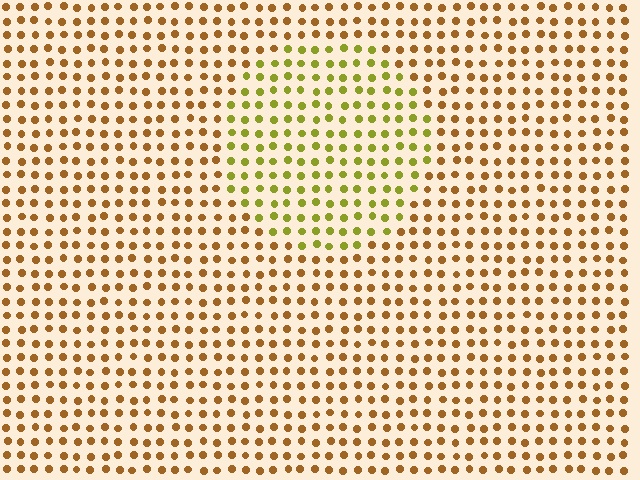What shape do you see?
I see a circle.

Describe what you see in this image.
The image is filled with small brown elements in a uniform arrangement. A circle-shaped region is visible where the elements are tinted to a slightly different hue, forming a subtle color boundary.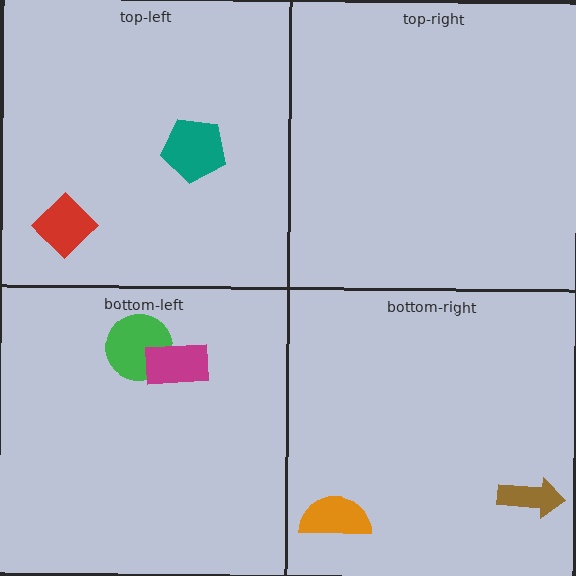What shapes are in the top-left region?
The red diamond, the teal pentagon.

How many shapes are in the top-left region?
2.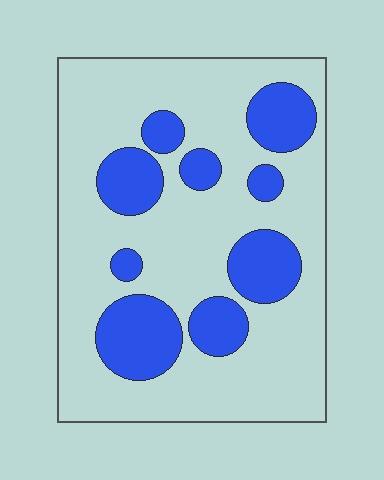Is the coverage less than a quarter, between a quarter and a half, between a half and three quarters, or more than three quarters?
Between a quarter and a half.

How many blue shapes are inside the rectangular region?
9.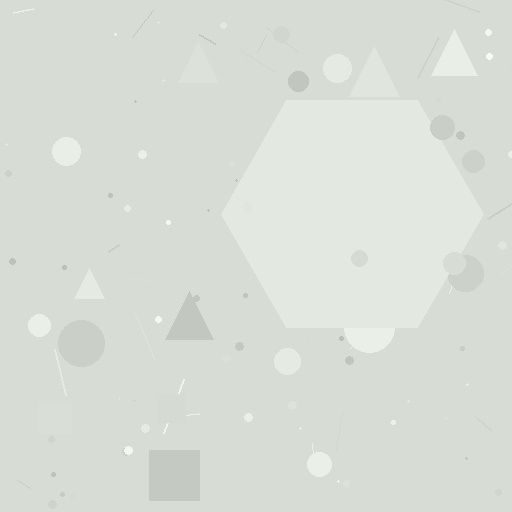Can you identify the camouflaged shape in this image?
The camouflaged shape is a hexagon.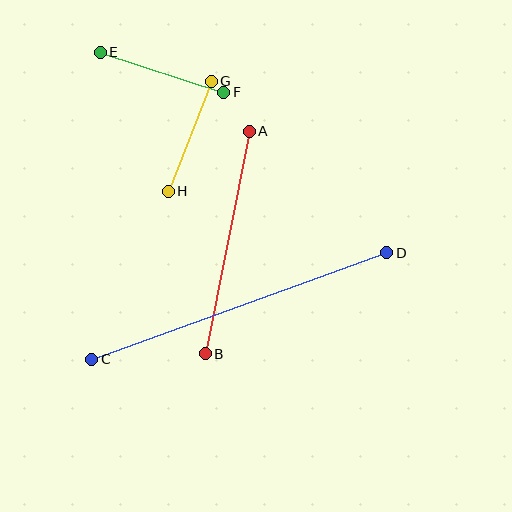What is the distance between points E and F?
The distance is approximately 130 pixels.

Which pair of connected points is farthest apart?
Points C and D are farthest apart.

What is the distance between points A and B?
The distance is approximately 227 pixels.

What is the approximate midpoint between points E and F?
The midpoint is at approximately (162, 72) pixels.